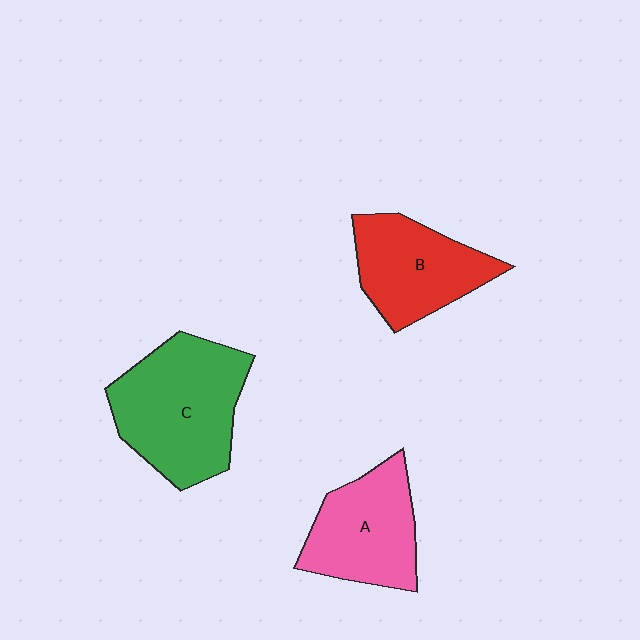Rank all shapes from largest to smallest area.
From largest to smallest: C (green), A (pink), B (red).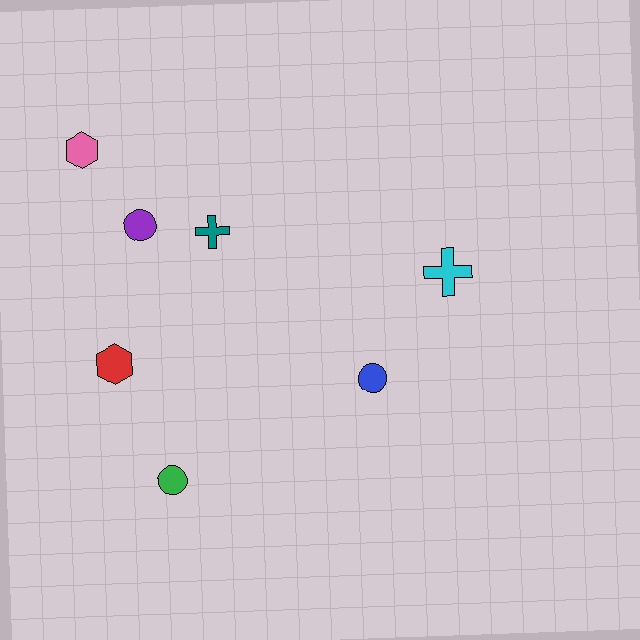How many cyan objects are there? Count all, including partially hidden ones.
There is 1 cyan object.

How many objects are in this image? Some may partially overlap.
There are 7 objects.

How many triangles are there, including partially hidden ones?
There are no triangles.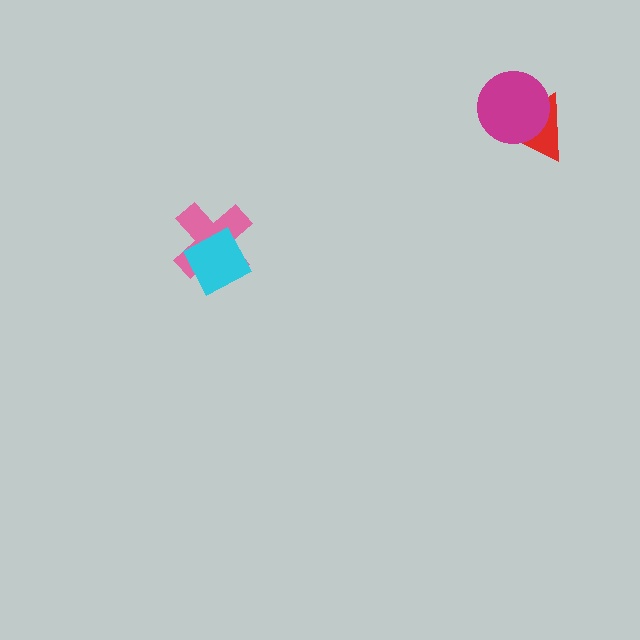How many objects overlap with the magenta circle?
1 object overlaps with the magenta circle.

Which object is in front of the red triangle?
The magenta circle is in front of the red triangle.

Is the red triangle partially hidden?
Yes, it is partially covered by another shape.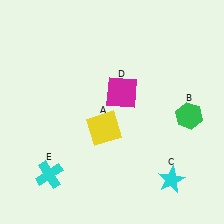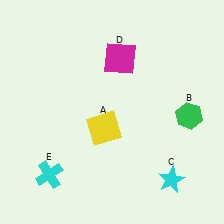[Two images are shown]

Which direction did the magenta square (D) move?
The magenta square (D) moved up.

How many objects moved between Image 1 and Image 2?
1 object moved between the two images.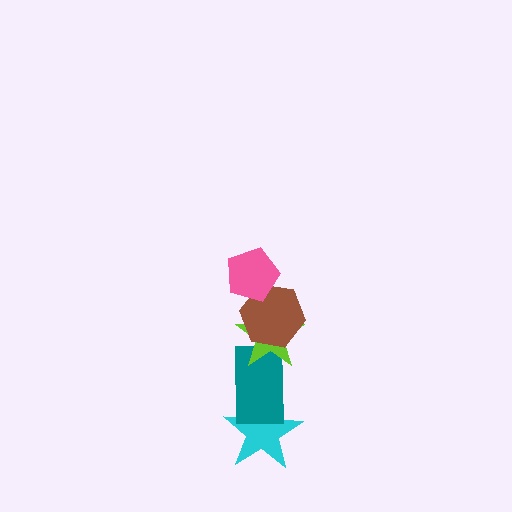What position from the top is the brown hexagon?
The brown hexagon is 2nd from the top.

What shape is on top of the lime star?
The brown hexagon is on top of the lime star.